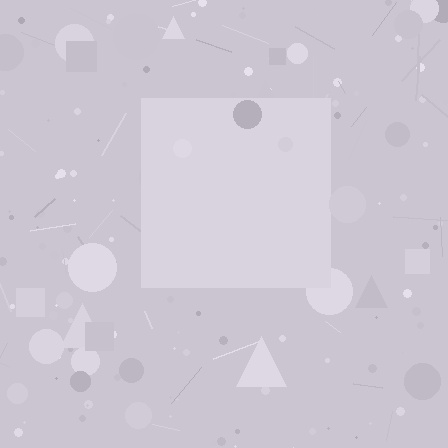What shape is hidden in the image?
A square is hidden in the image.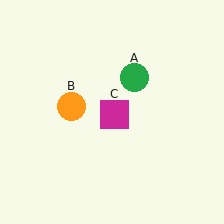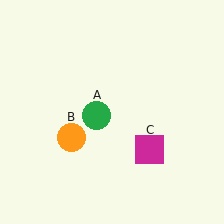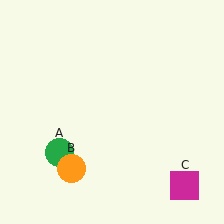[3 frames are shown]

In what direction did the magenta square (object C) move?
The magenta square (object C) moved down and to the right.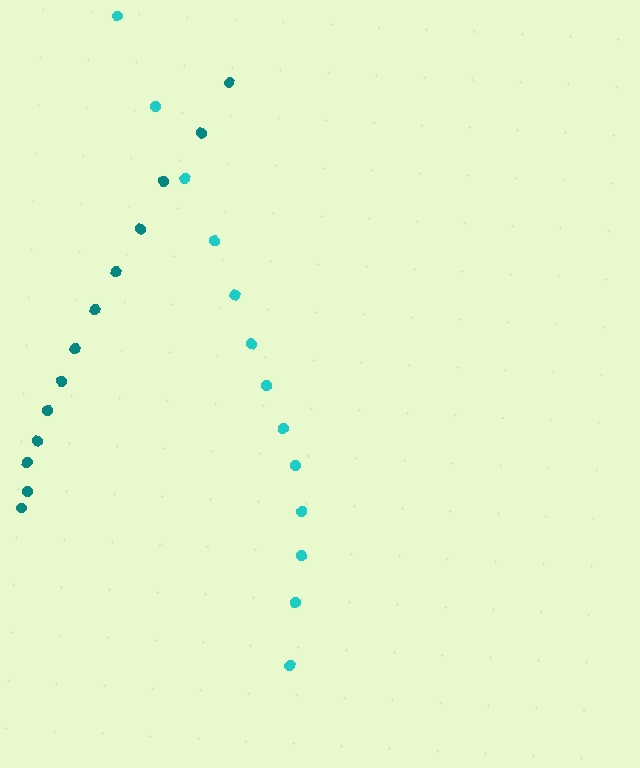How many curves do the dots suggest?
There are 2 distinct paths.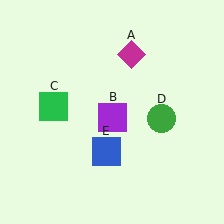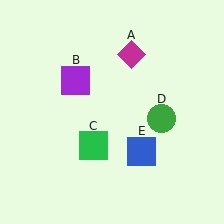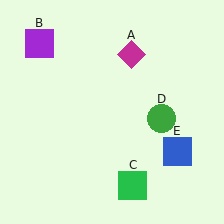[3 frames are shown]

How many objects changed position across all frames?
3 objects changed position: purple square (object B), green square (object C), blue square (object E).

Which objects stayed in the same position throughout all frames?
Magenta diamond (object A) and green circle (object D) remained stationary.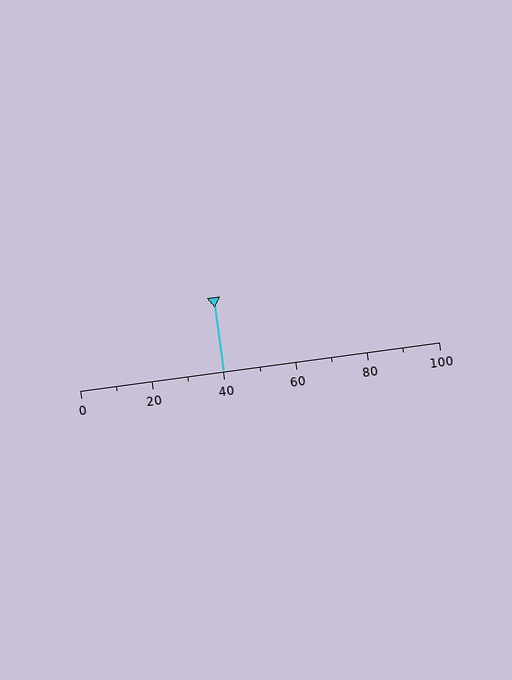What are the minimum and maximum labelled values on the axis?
The axis runs from 0 to 100.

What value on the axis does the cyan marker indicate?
The marker indicates approximately 40.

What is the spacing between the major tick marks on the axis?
The major ticks are spaced 20 apart.